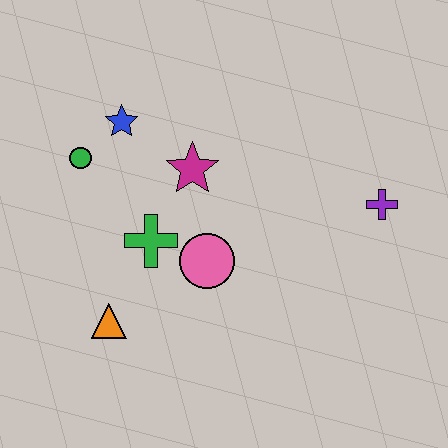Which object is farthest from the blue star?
The purple cross is farthest from the blue star.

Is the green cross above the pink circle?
Yes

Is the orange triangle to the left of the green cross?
Yes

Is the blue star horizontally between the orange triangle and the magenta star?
Yes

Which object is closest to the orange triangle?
The green cross is closest to the orange triangle.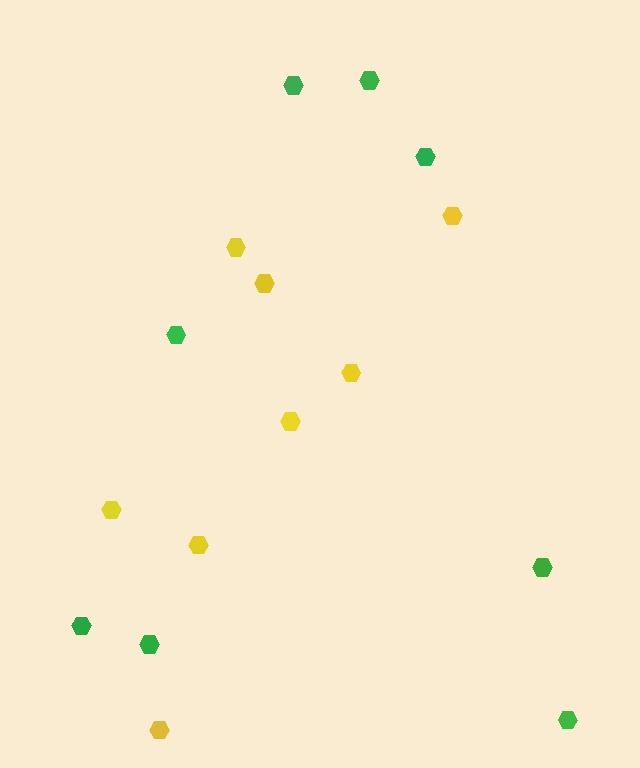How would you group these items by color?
There are 2 groups: one group of green hexagons (8) and one group of yellow hexagons (8).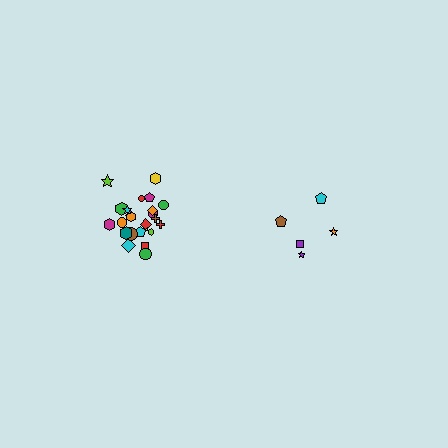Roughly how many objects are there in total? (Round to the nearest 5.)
Roughly 30 objects in total.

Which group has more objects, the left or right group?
The left group.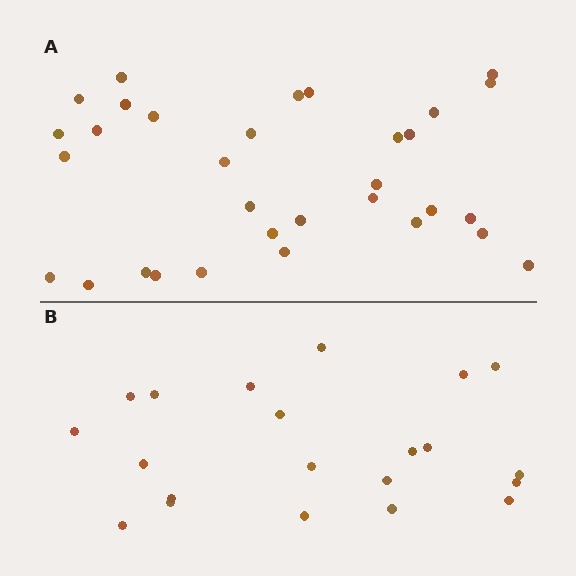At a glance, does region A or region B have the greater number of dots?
Region A (the top region) has more dots.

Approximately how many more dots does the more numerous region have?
Region A has roughly 12 or so more dots than region B.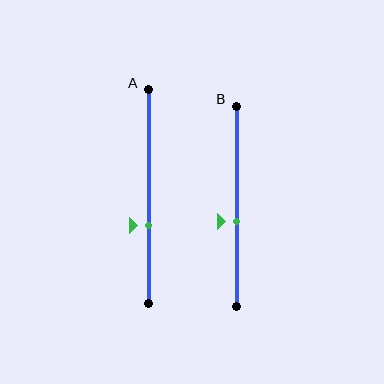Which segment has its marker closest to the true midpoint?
Segment B has its marker closest to the true midpoint.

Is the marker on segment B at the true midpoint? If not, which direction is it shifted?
No, the marker on segment B is shifted downward by about 8% of the segment length.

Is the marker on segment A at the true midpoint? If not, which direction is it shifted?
No, the marker on segment A is shifted downward by about 14% of the segment length.